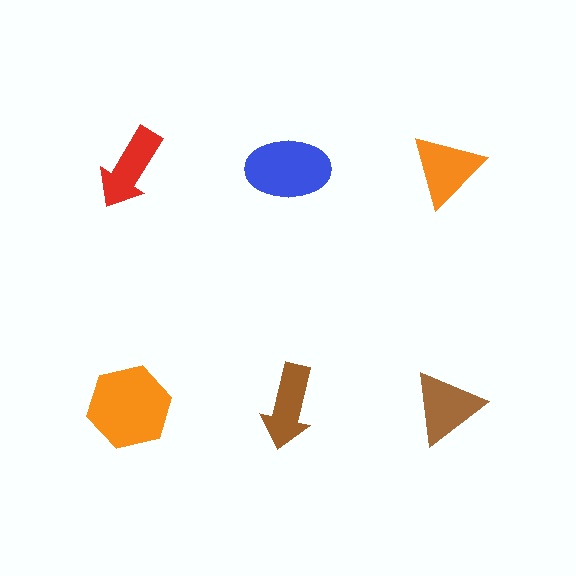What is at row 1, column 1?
A red arrow.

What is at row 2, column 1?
An orange hexagon.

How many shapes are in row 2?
3 shapes.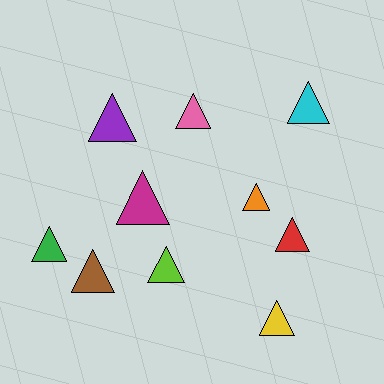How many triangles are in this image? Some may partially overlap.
There are 10 triangles.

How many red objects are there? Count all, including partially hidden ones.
There is 1 red object.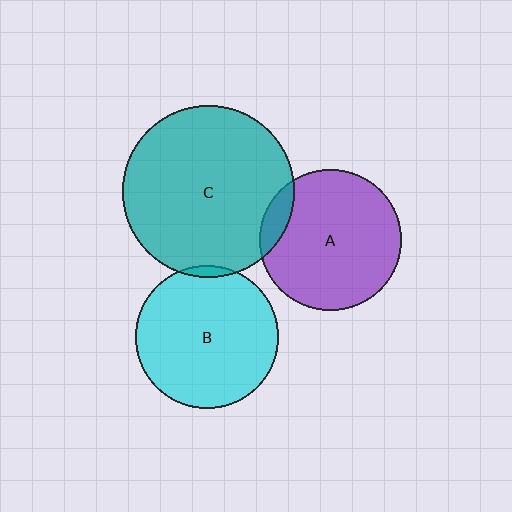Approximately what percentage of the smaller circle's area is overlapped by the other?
Approximately 10%.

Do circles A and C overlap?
Yes.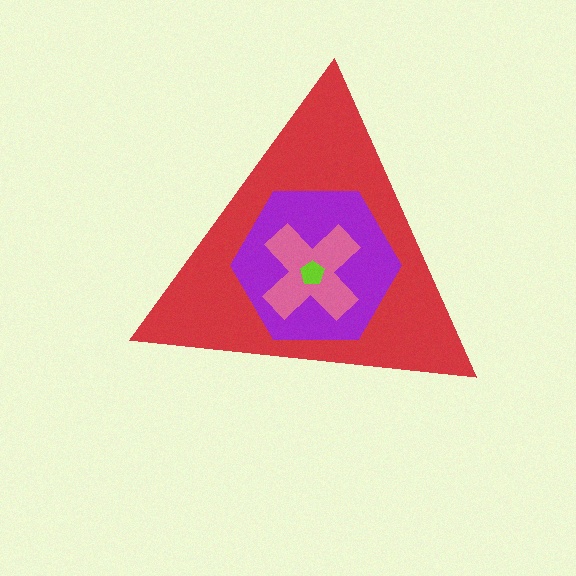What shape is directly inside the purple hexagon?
The pink cross.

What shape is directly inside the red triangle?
The purple hexagon.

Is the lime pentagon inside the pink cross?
Yes.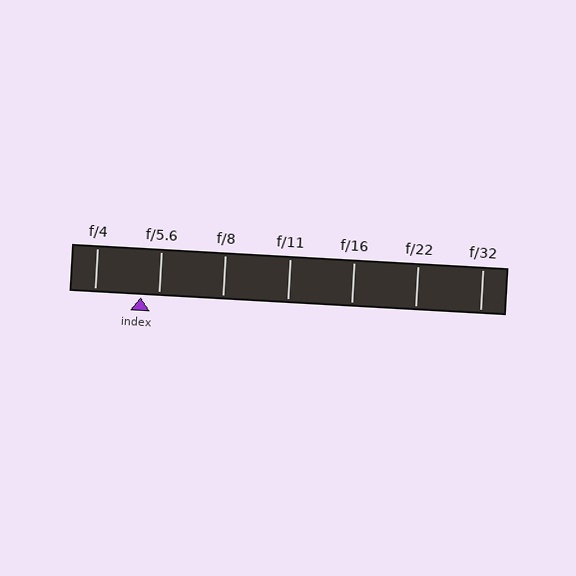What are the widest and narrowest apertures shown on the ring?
The widest aperture shown is f/4 and the narrowest is f/32.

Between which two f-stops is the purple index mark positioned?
The index mark is between f/4 and f/5.6.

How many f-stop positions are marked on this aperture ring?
There are 7 f-stop positions marked.